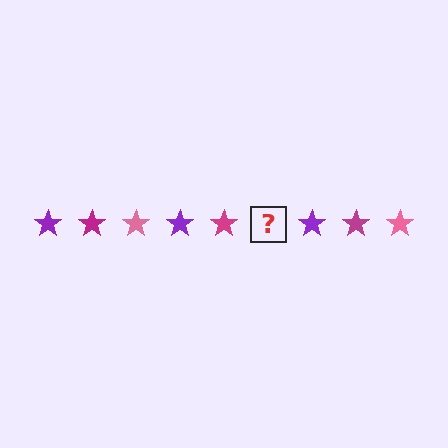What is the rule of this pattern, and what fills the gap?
The rule is that the pattern cycles through purple, magenta, pink stars. The gap should be filled with a pink star.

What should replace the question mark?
The question mark should be replaced with a pink star.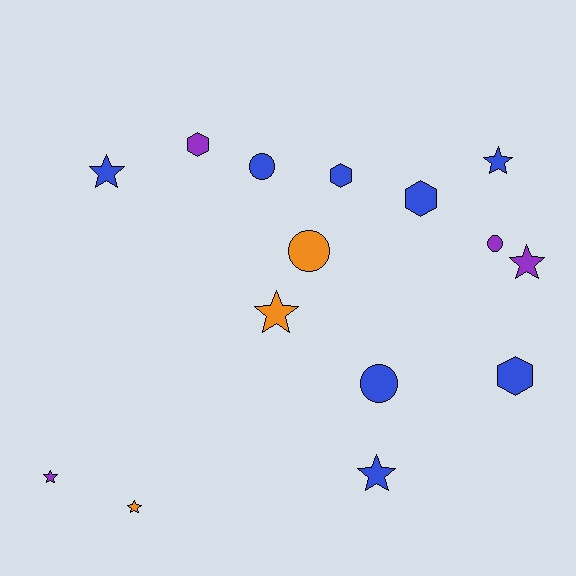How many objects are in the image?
There are 15 objects.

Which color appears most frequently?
Blue, with 8 objects.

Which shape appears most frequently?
Star, with 7 objects.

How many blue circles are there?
There are 2 blue circles.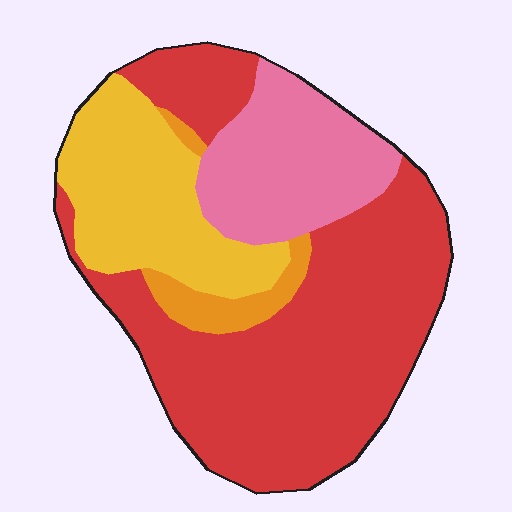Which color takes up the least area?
Orange, at roughly 5%.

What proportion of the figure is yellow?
Yellow takes up about one fifth (1/5) of the figure.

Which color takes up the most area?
Red, at roughly 55%.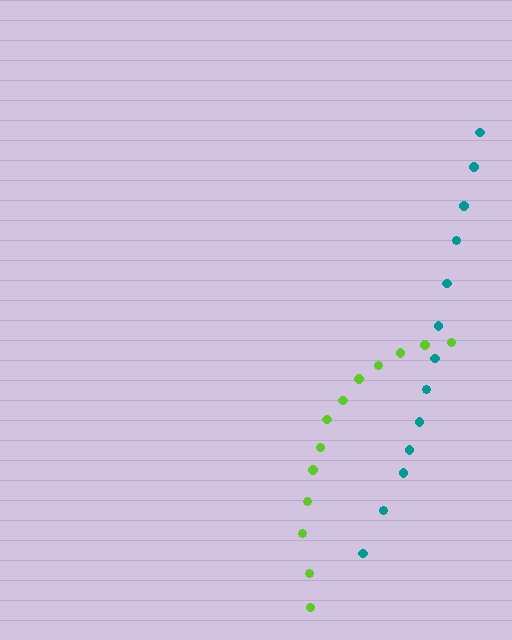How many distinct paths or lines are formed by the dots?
There are 2 distinct paths.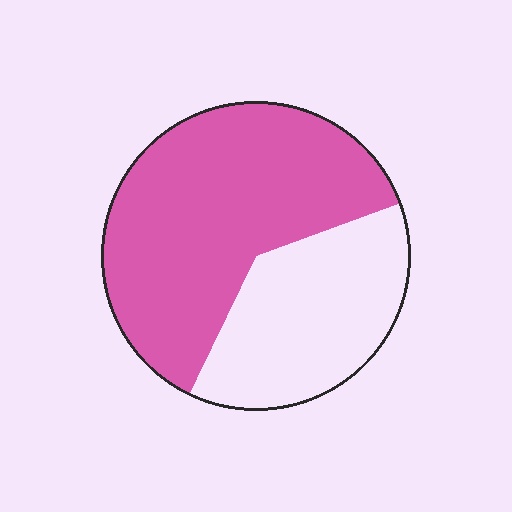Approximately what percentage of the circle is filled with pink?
Approximately 60%.